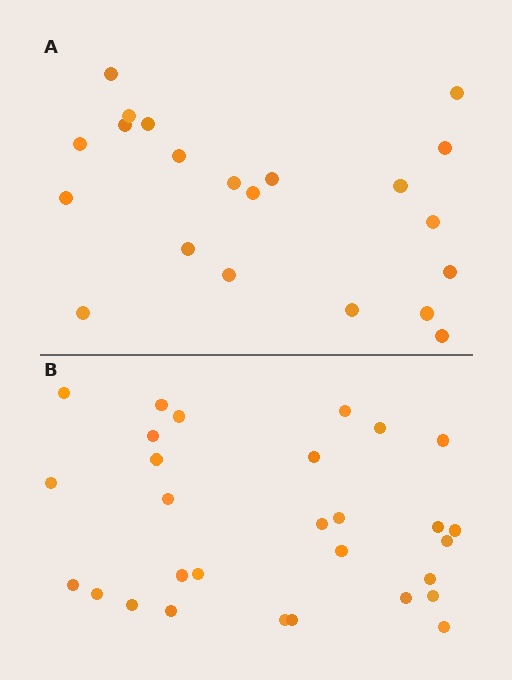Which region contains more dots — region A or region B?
Region B (the bottom region) has more dots.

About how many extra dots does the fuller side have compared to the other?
Region B has roughly 8 or so more dots than region A.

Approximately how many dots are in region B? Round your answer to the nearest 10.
About 30 dots. (The exact count is 29, which rounds to 30.)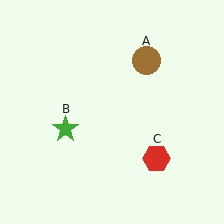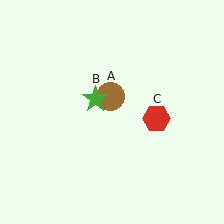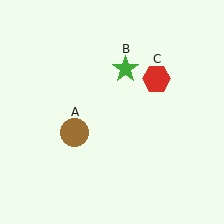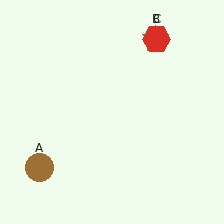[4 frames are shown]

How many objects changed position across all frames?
3 objects changed position: brown circle (object A), green star (object B), red hexagon (object C).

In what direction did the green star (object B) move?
The green star (object B) moved up and to the right.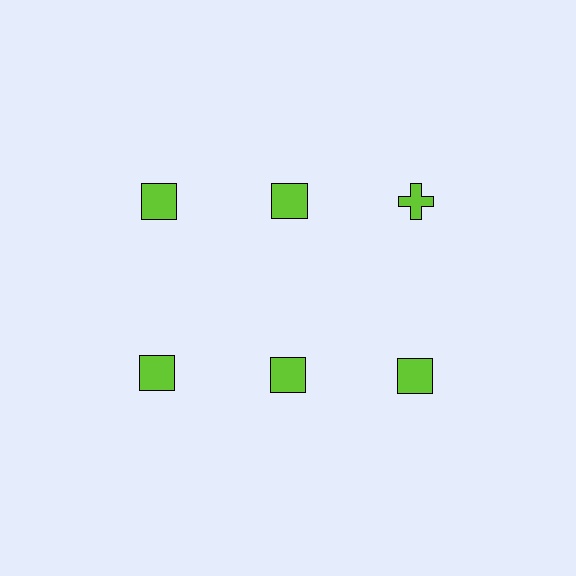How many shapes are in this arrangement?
There are 6 shapes arranged in a grid pattern.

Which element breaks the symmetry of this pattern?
The lime cross in the top row, center column breaks the symmetry. All other shapes are lime squares.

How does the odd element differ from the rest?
It has a different shape: cross instead of square.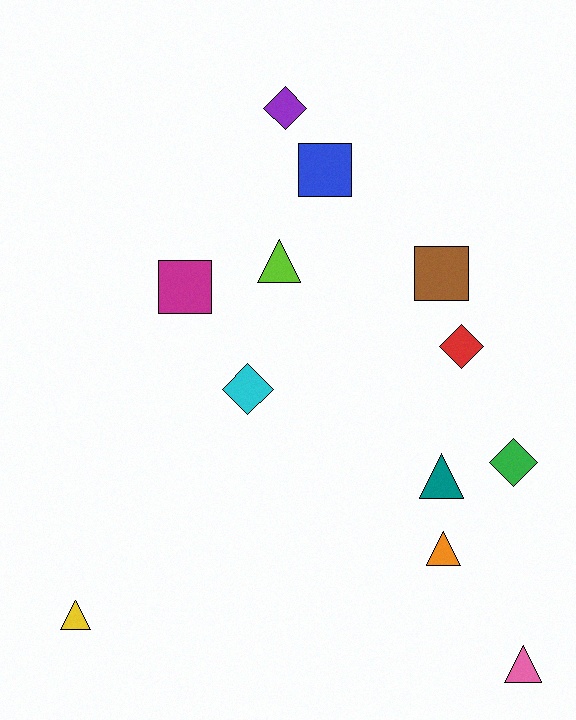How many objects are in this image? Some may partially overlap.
There are 12 objects.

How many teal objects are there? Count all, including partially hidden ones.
There is 1 teal object.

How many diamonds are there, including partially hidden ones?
There are 4 diamonds.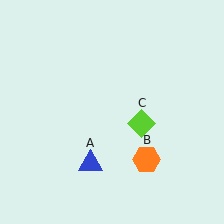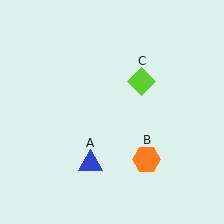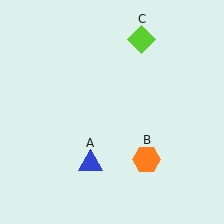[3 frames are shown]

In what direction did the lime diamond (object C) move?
The lime diamond (object C) moved up.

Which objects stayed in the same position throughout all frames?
Blue triangle (object A) and orange hexagon (object B) remained stationary.